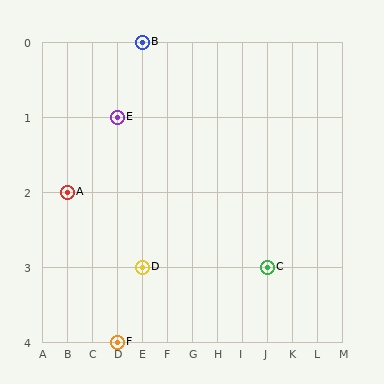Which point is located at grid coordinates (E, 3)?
Point D is at (E, 3).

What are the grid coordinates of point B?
Point B is at grid coordinates (E, 0).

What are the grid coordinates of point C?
Point C is at grid coordinates (J, 3).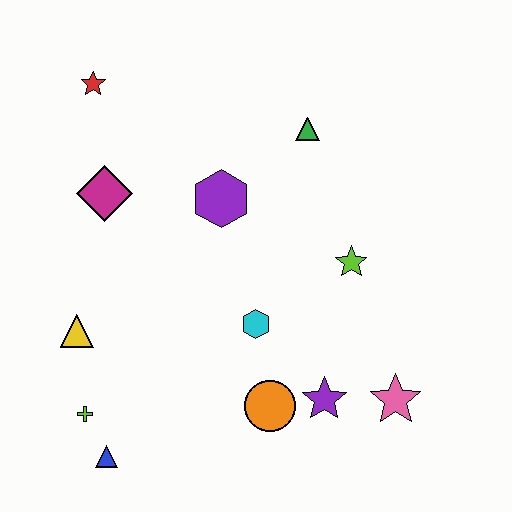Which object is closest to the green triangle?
The purple hexagon is closest to the green triangle.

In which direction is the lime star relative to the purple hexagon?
The lime star is to the right of the purple hexagon.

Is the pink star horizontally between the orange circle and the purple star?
No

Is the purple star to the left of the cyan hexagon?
No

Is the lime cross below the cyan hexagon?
Yes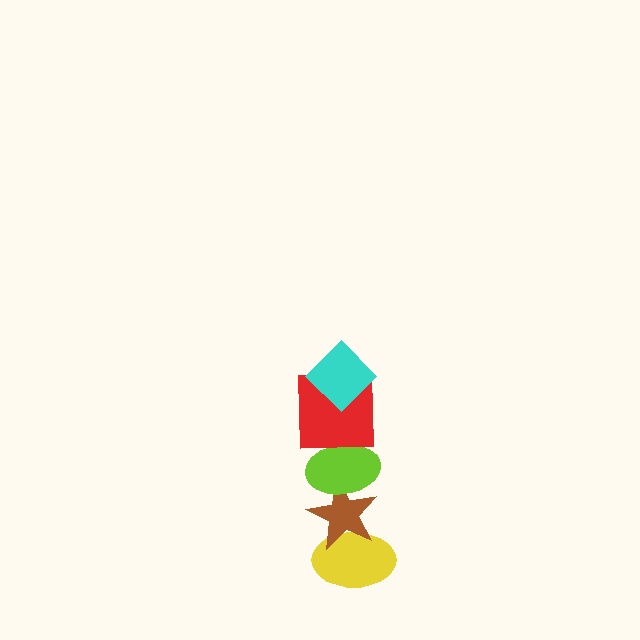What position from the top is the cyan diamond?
The cyan diamond is 1st from the top.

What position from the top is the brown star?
The brown star is 4th from the top.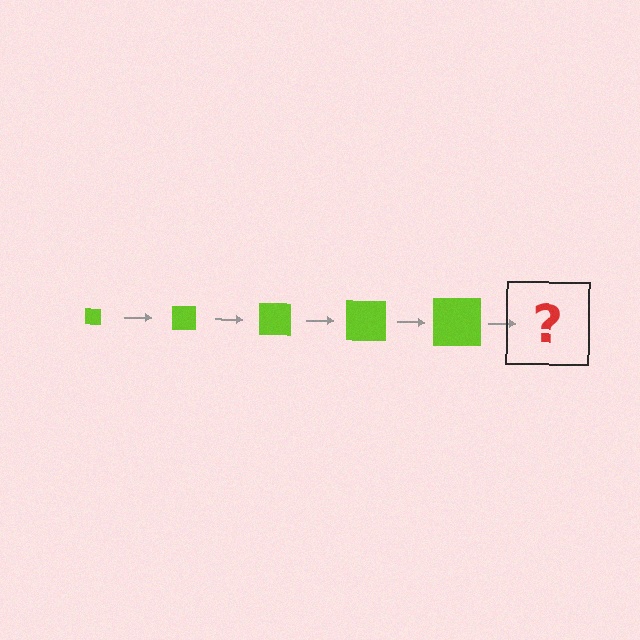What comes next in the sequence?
The next element should be a lime square, larger than the previous one.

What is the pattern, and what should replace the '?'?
The pattern is that the square gets progressively larger each step. The '?' should be a lime square, larger than the previous one.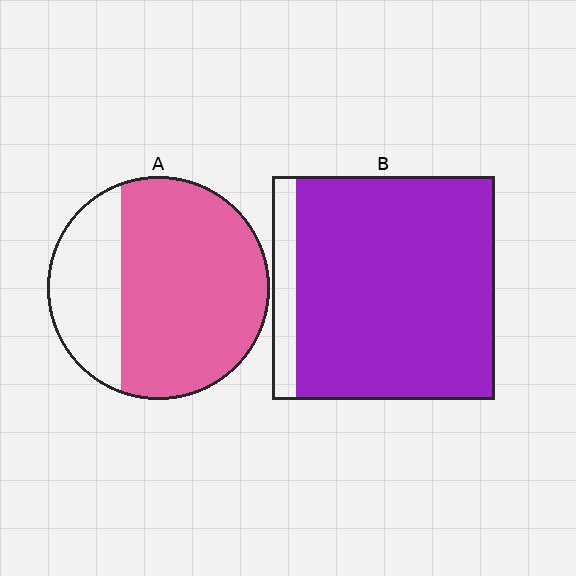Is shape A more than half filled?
Yes.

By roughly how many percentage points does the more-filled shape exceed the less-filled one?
By roughly 20 percentage points (B over A).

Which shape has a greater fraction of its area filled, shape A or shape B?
Shape B.